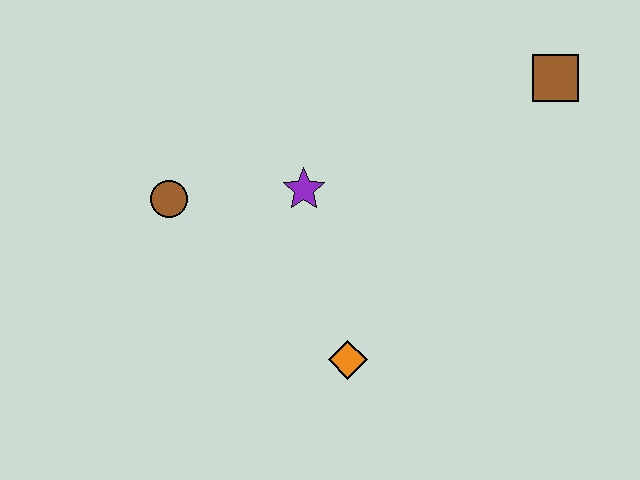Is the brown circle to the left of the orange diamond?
Yes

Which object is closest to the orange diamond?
The purple star is closest to the orange diamond.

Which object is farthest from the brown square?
The brown circle is farthest from the brown square.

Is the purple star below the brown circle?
No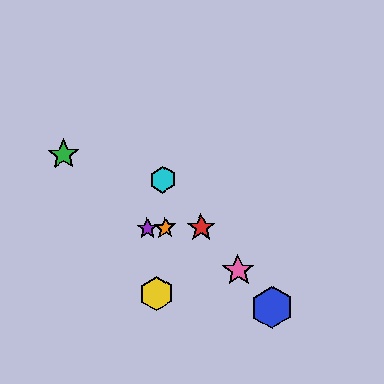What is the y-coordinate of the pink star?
The pink star is at y≈271.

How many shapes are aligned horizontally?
3 shapes (the red star, the purple star, the orange star) are aligned horizontally.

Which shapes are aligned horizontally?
The red star, the purple star, the orange star are aligned horizontally.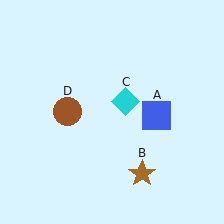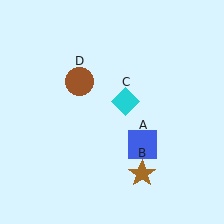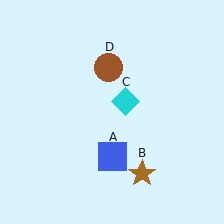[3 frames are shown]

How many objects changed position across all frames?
2 objects changed position: blue square (object A), brown circle (object D).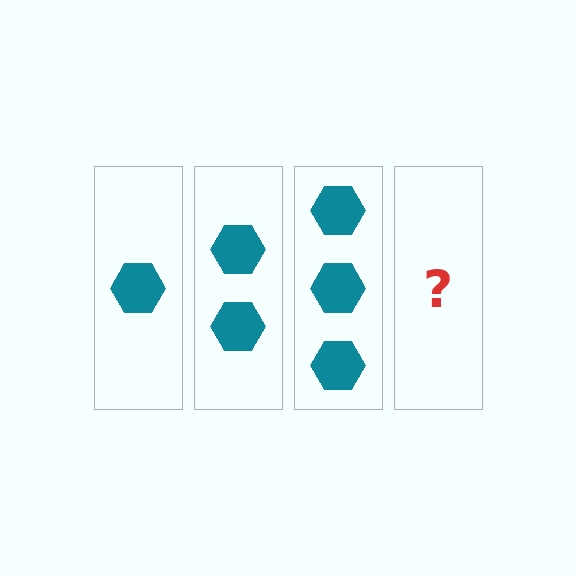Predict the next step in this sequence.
The next step is 4 hexagons.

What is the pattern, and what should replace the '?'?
The pattern is that each step adds one more hexagon. The '?' should be 4 hexagons.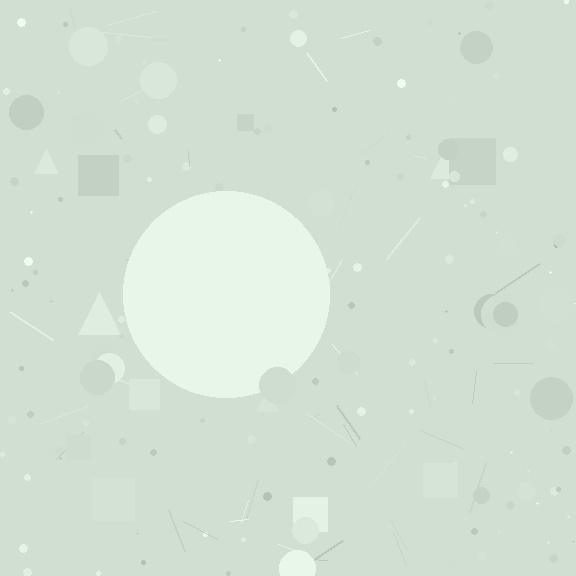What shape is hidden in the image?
A circle is hidden in the image.